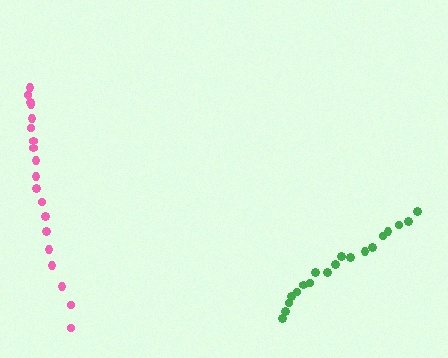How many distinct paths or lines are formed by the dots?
There are 2 distinct paths.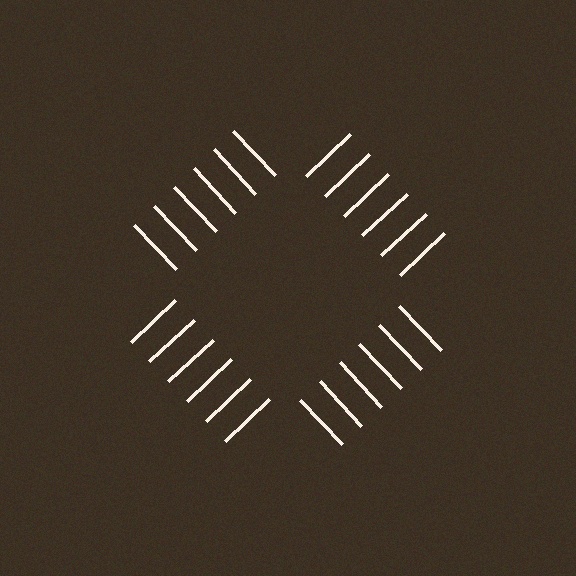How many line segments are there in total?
24 — 6 along each of the 4 edges.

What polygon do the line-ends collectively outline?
An illusory square — the line segments terminate on its edges but no continuous stroke is drawn.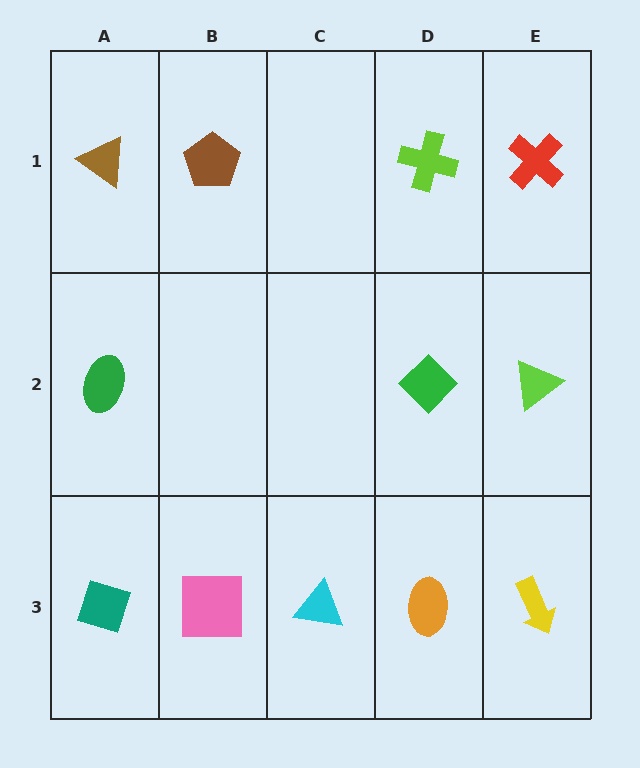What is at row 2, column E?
A lime triangle.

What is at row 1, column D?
A lime cross.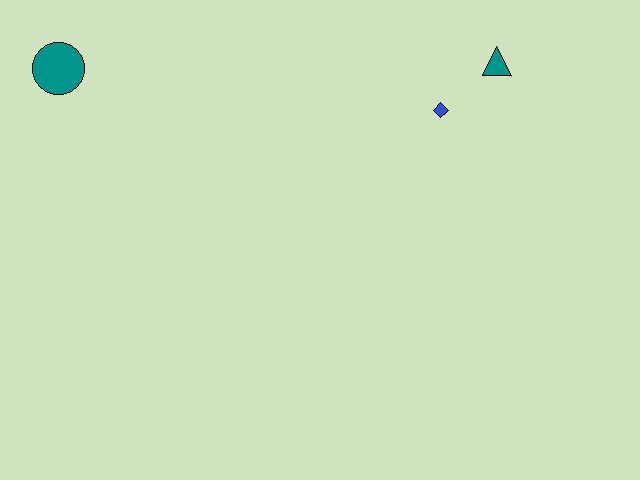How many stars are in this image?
There are no stars.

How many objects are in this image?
There are 3 objects.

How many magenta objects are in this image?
There are no magenta objects.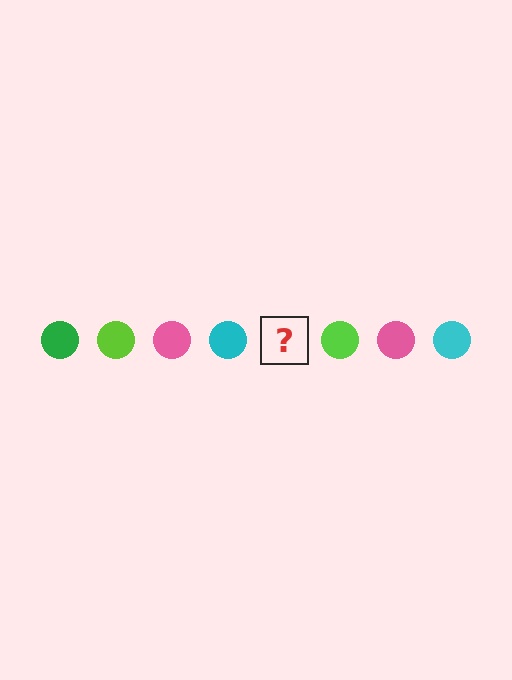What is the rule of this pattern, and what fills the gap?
The rule is that the pattern cycles through green, lime, pink, cyan circles. The gap should be filled with a green circle.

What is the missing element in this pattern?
The missing element is a green circle.